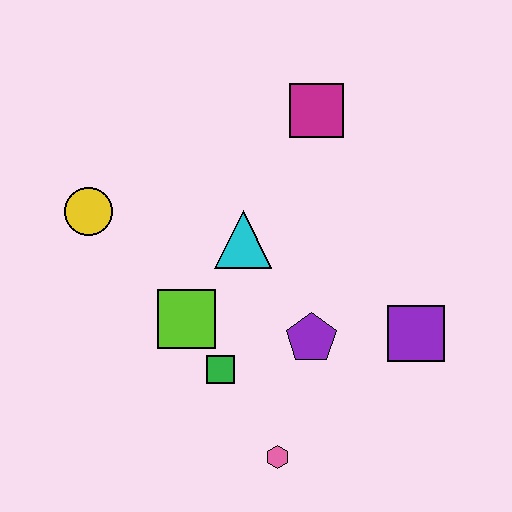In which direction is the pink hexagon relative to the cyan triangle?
The pink hexagon is below the cyan triangle.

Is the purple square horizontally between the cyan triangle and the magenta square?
No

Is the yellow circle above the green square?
Yes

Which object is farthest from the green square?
The magenta square is farthest from the green square.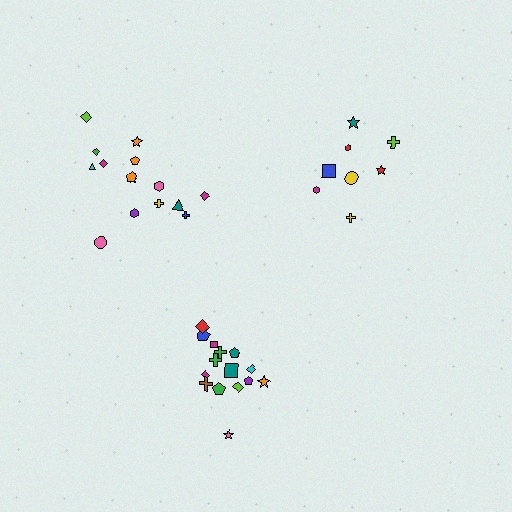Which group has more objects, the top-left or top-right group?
The top-left group.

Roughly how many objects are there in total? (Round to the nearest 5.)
Roughly 40 objects in total.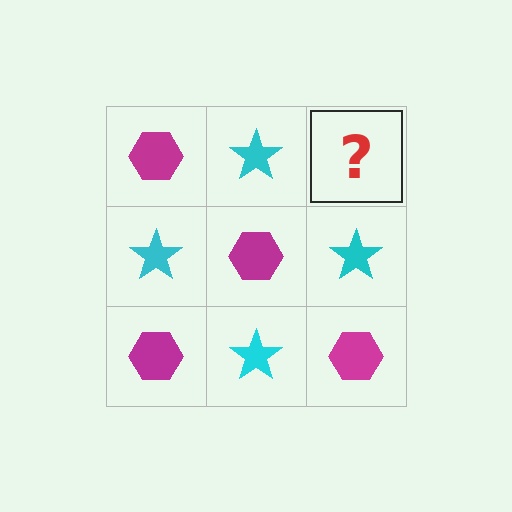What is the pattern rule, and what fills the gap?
The rule is that it alternates magenta hexagon and cyan star in a checkerboard pattern. The gap should be filled with a magenta hexagon.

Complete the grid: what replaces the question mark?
The question mark should be replaced with a magenta hexagon.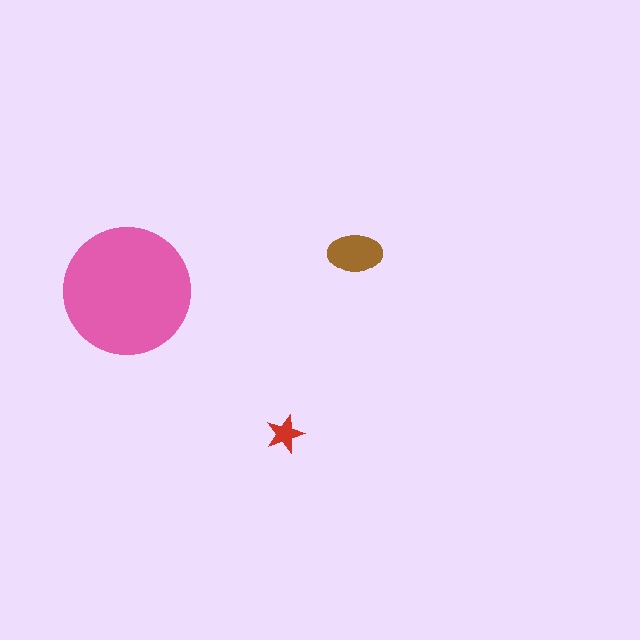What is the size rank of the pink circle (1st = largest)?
1st.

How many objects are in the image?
There are 3 objects in the image.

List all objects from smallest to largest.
The red star, the brown ellipse, the pink circle.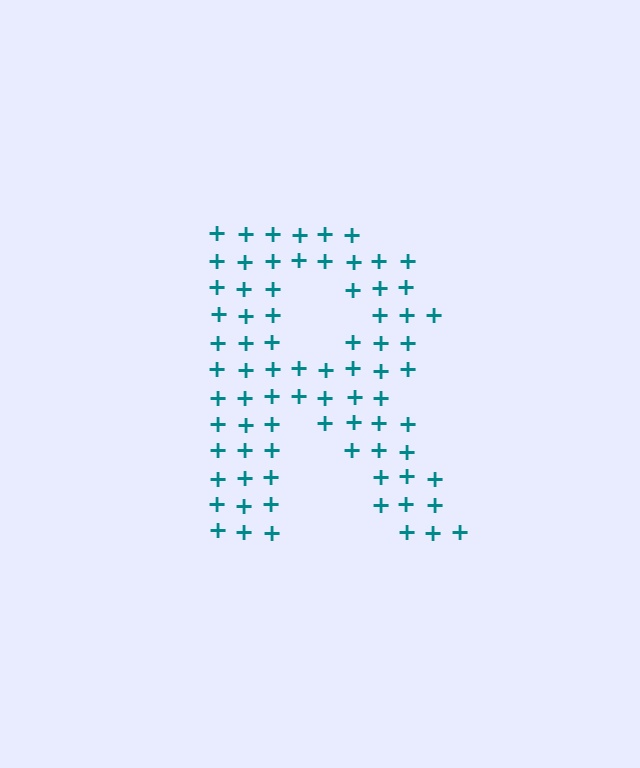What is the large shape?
The large shape is the letter R.